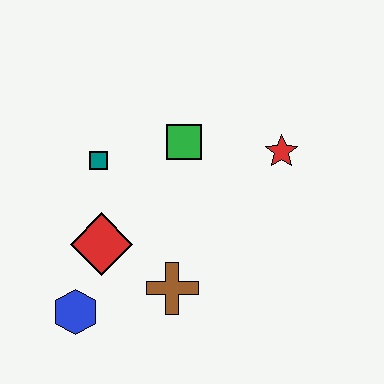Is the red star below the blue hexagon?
No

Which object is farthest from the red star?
The blue hexagon is farthest from the red star.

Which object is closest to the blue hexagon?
The red diamond is closest to the blue hexagon.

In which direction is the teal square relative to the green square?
The teal square is to the left of the green square.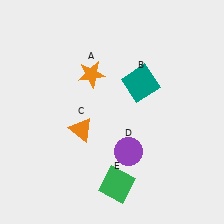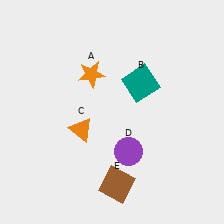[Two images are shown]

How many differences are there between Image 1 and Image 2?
There is 1 difference between the two images.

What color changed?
The square (E) changed from green in Image 1 to brown in Image 2.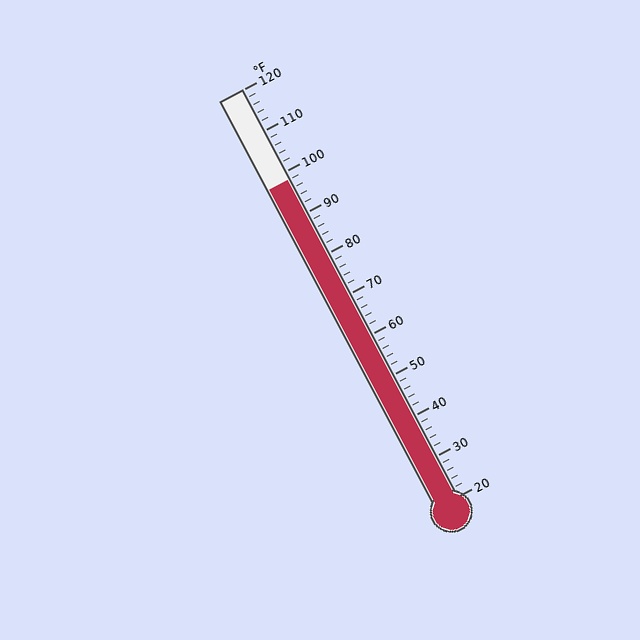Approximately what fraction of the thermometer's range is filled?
The thermometer is filled to approximately 80% of its range.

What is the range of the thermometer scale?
The thermometer scale ranges from 20°F to 120°F.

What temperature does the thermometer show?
The thermometer shows approximately 98°F.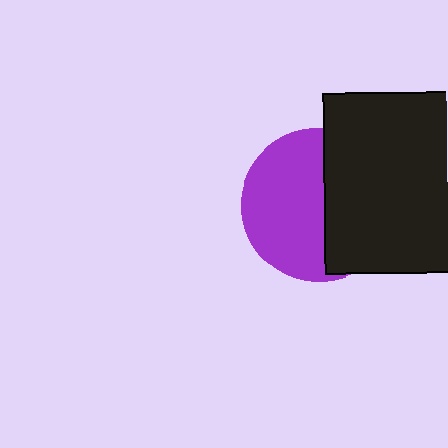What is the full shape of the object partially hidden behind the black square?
The partially hidden object is a purple circle.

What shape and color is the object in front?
The object in front is a black square.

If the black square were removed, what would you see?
You would see the complete purple circle.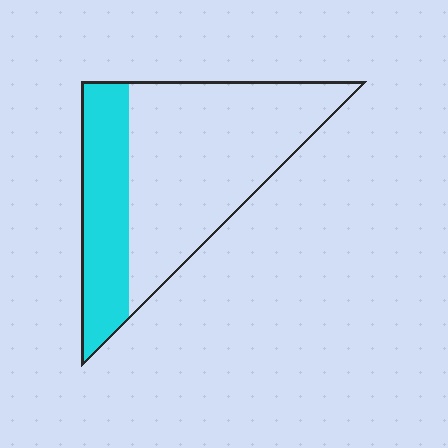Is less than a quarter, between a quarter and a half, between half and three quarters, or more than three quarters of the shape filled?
Between a quarter and a half.